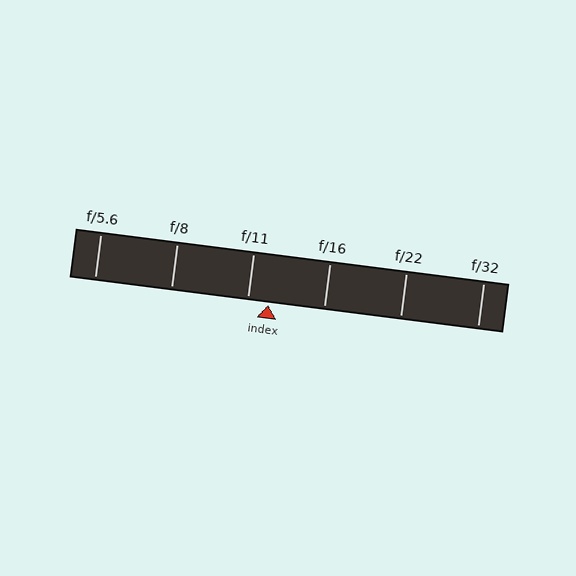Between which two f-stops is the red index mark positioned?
The index mark is between f/11 and f/16.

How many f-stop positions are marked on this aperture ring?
There are 6 f-stop positions marked.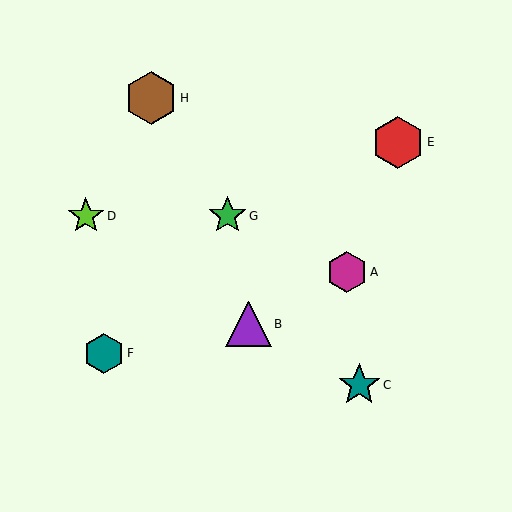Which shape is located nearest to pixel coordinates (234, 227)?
The green star (labeled G) at (227, 216) is nearest to that location.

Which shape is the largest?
The brown hexagon (labeled H) is the largest.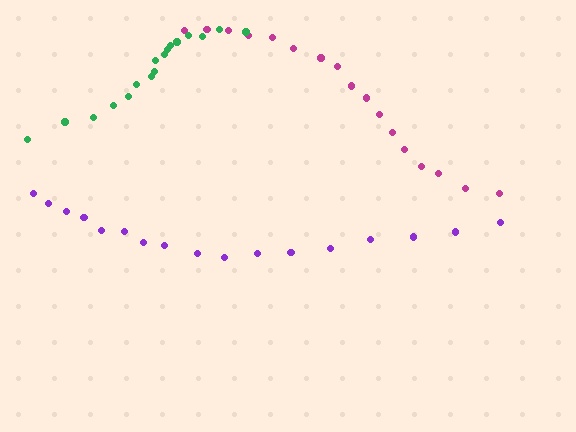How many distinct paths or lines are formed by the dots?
There are 3 distinct paths.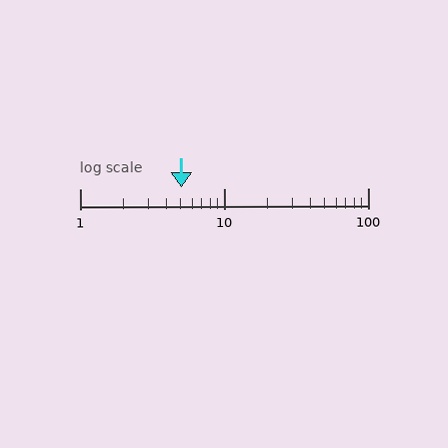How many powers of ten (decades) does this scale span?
The scale spans 2 decades, from 1 to 100.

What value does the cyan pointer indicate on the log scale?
The pointer indicates approximately 5.1.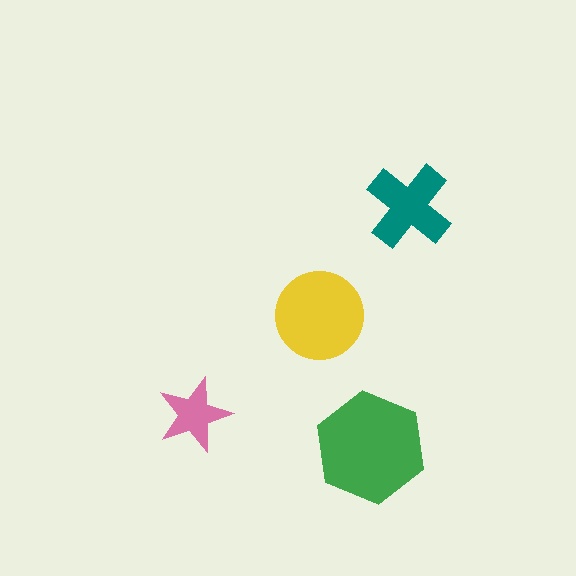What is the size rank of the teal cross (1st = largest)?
3rd.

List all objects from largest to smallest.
The green hexagon, the yellow circle, the teal cross, the pink star.